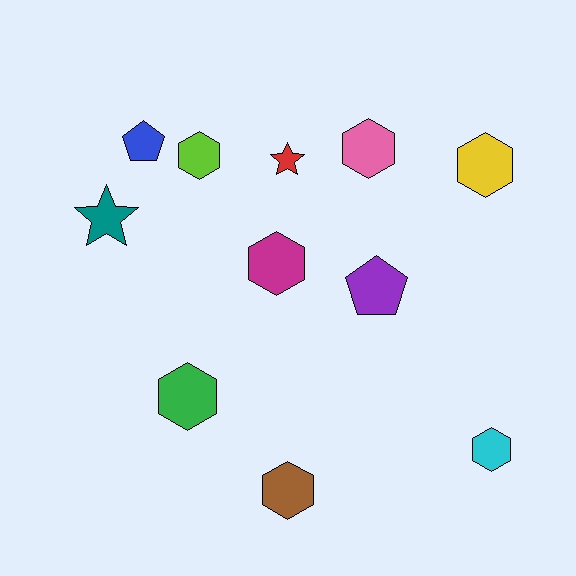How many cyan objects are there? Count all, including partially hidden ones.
There is 1 cyan object.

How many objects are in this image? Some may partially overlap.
There are 11 objects.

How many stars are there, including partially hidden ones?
There are 2 stars.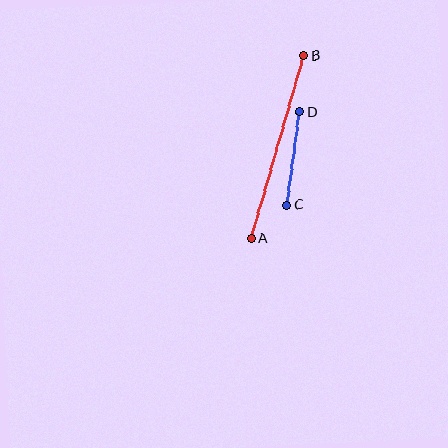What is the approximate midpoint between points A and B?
The midpoint is at approximately (277, 147) pixels.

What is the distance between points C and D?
The distance is approximately 94 pixels.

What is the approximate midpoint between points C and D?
The midpoint is at approximately (293, 159) pixels.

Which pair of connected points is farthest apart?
Points A and B are farthest apart.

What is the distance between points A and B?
The distance is approximately 190 pixels.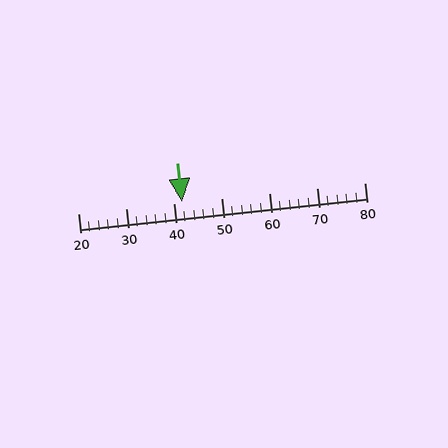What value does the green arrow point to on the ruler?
The green arrow points to approximately 42.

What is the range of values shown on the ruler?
The ruler shows values from 20 to 80.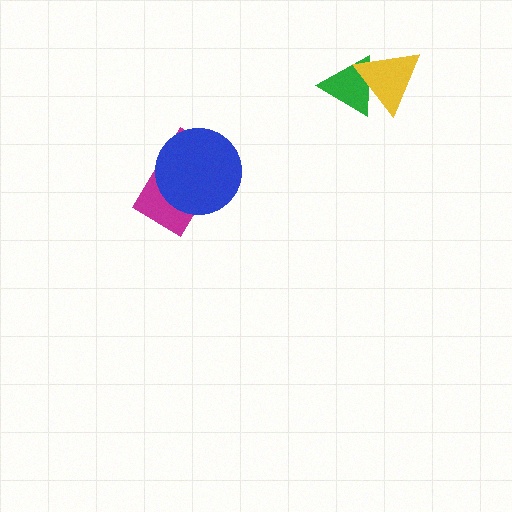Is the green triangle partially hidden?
Yes, it is partially covered by another shape.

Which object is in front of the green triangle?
The yellow triangle is in front of the green triangle.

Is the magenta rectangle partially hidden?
Yes, it is partially covered by another shape.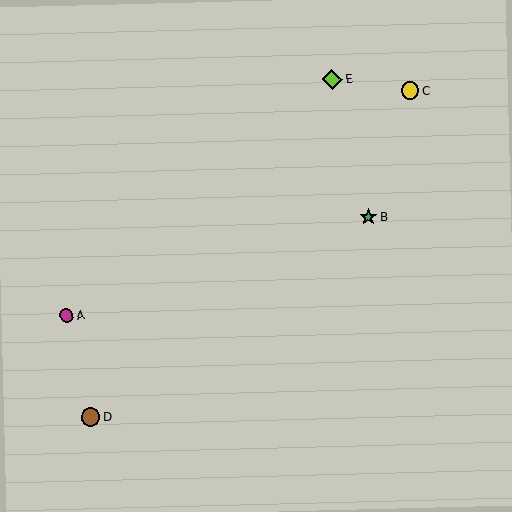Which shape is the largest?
The lime diamond (labeled E) is the largest.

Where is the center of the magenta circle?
The center of the magenta circle is at (66, 316).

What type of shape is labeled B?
Shape B is a green star.